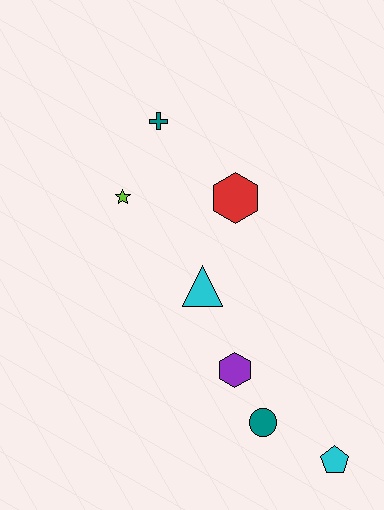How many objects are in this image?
There are 7 objects.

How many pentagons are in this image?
There is 1 pentagon.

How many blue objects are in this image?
There are no blue objects.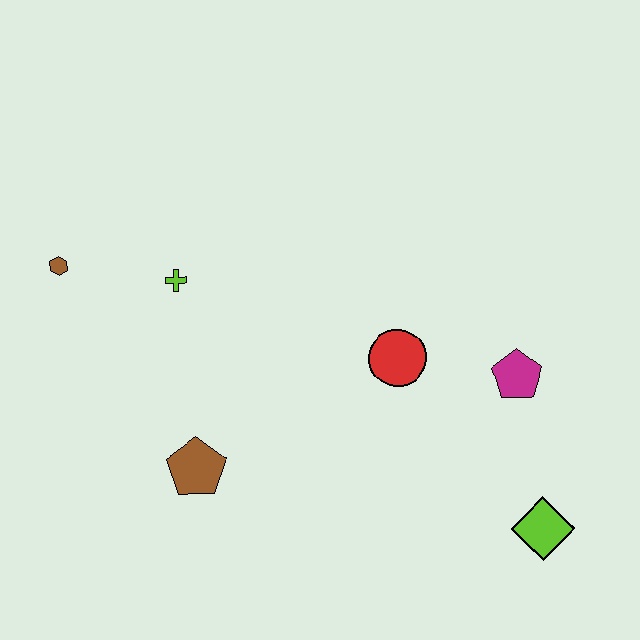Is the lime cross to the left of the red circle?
Yes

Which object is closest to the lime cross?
The brown hexagon is closest to the lime cross.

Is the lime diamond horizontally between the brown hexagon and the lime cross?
No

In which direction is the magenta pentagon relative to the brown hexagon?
The magenta pentagon is to the right of the brown hexagon.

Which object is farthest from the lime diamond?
The brown hexagon is farthest from the lime diamond.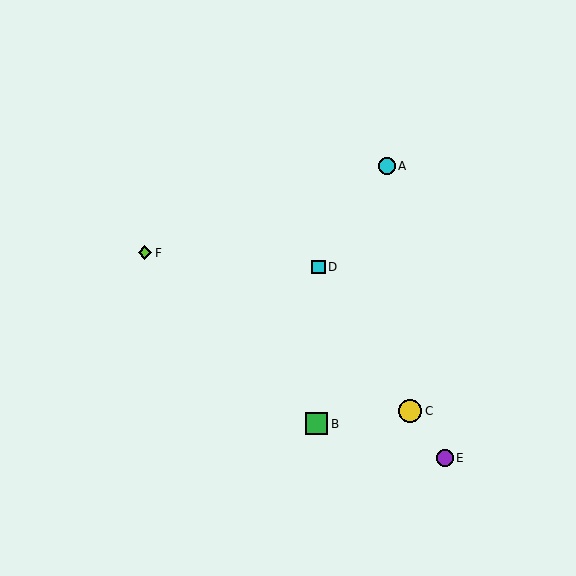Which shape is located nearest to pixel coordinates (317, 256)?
The cyan square (labeled D) at (318, 267) is nearest to that location.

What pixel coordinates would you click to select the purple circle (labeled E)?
Click at (445, 458) to select the purple circle E.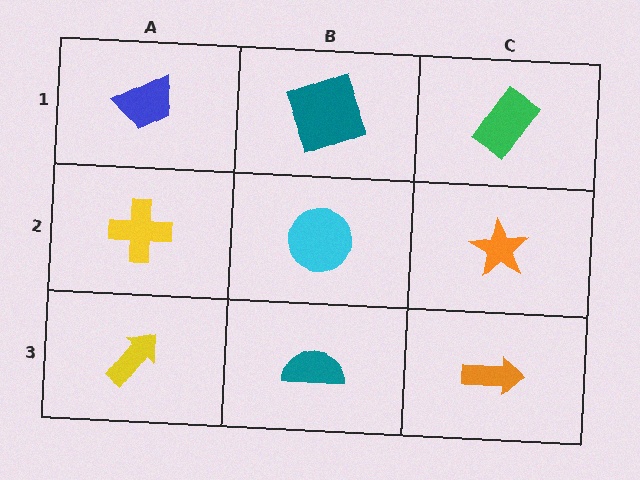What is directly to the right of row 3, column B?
An orange arrow.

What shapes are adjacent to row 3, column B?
A cyan circle (row 2, column B), a yellow arrow (row 3, column A), an orange arrow (row 3, column C).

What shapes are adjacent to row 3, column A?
A yellow cross (row 2, column A), a teal semicircle (row 3, column B).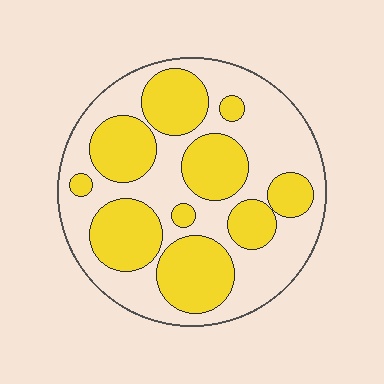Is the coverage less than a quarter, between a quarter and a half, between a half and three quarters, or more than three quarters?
Between a quarter and a half.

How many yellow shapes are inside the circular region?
10.